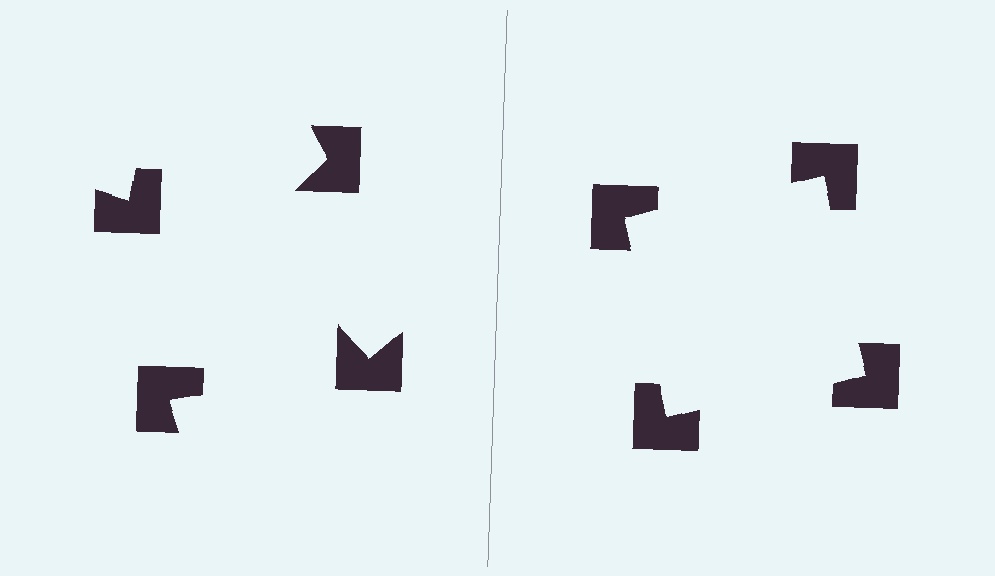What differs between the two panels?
The notched squares are positioned identically on both sides; only the wedge orientations differ. On the right they align to a square; on the left they are misaligned.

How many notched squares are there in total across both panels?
8 — 4 on each side.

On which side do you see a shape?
An illusory square appears on the right side. On the left side the wedge cuts are rotated, so no coherent shape forms.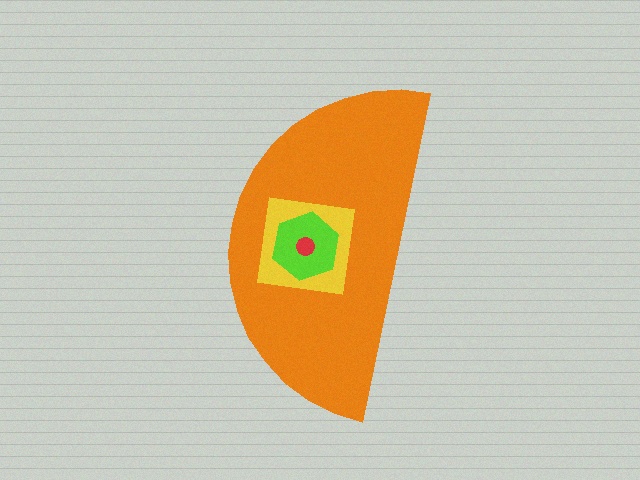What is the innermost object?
The red circle.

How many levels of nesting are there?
4.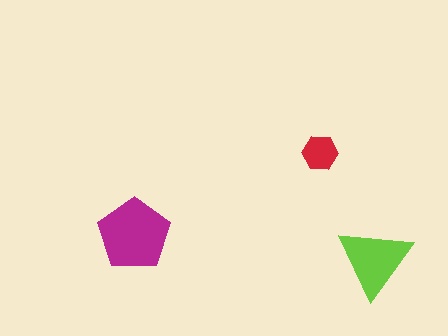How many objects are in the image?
There are 3 objects in the image.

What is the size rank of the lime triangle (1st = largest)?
2nd.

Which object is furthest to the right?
The lime triangle is rightmost.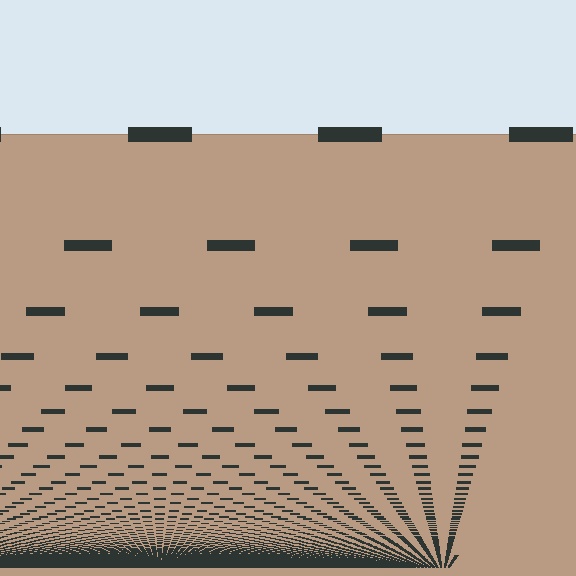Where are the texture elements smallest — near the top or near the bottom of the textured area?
Near the bottom.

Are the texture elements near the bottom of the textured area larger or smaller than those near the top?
Smaller. The gradient is inverted — elements near the bottom are smaller and denser.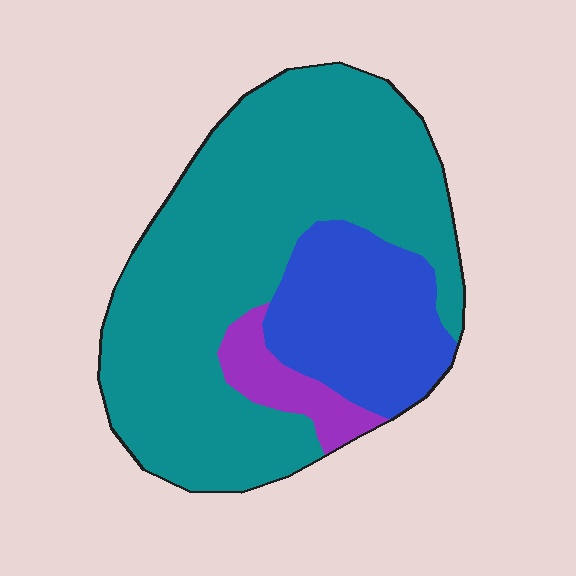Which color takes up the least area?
Purple, at roughly 5%.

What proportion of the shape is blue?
Blue takes up about one quarter (1/4) of the shape.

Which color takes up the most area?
Teal, at roughly 70%.